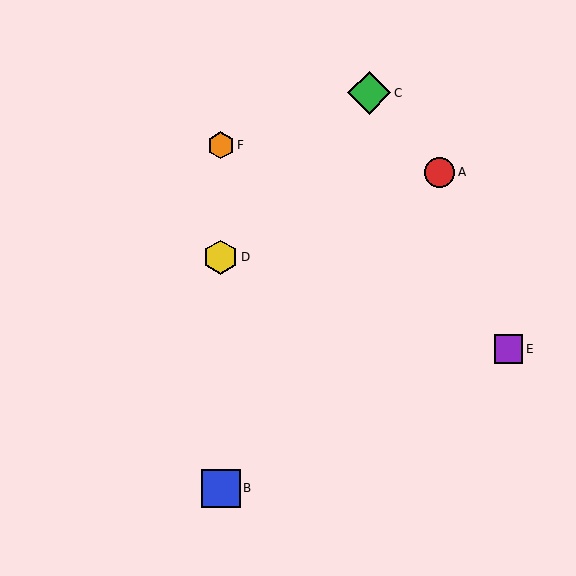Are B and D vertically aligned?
Yes, both are at x≈221.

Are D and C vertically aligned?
No, D is at x≈221 and C is at x≈369.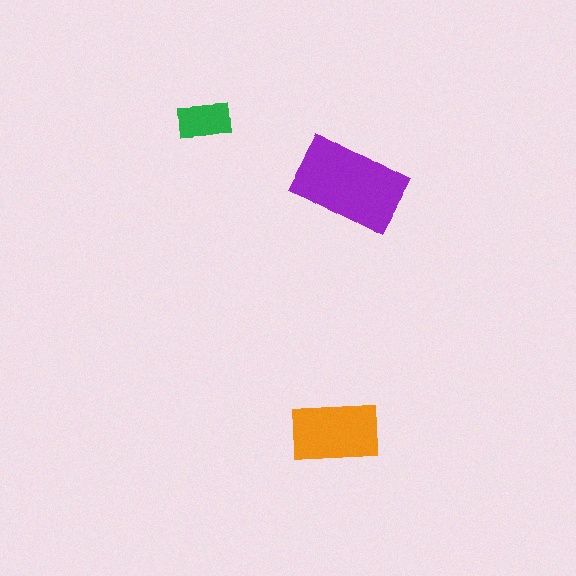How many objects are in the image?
There are 3 objects in the image.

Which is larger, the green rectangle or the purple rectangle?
The purple one.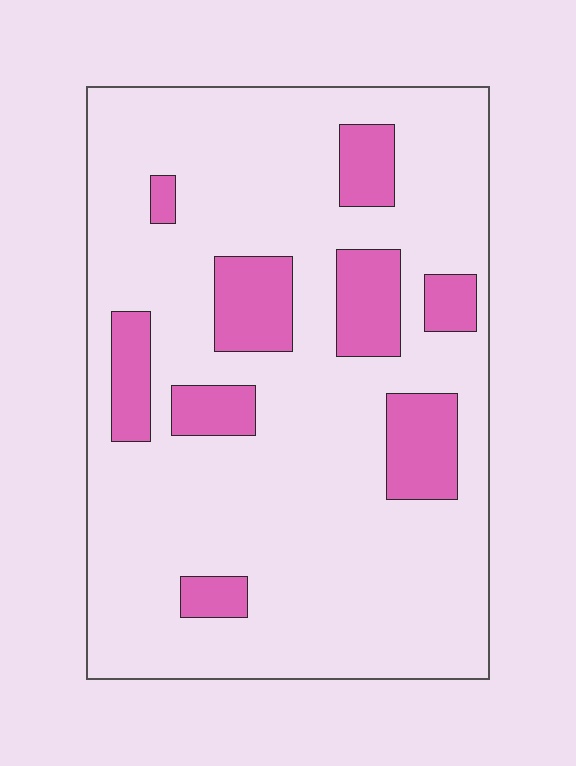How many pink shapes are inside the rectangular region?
9.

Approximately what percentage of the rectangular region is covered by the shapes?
Approximately 20%.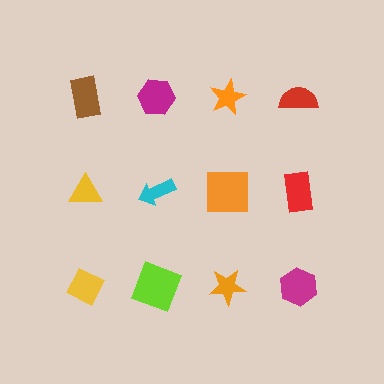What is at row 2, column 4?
A red rectangle.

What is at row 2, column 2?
A cyan arrow.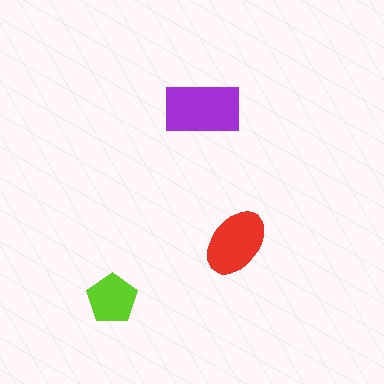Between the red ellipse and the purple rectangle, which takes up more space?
The purple rectangle.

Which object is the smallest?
The lime pentagon.